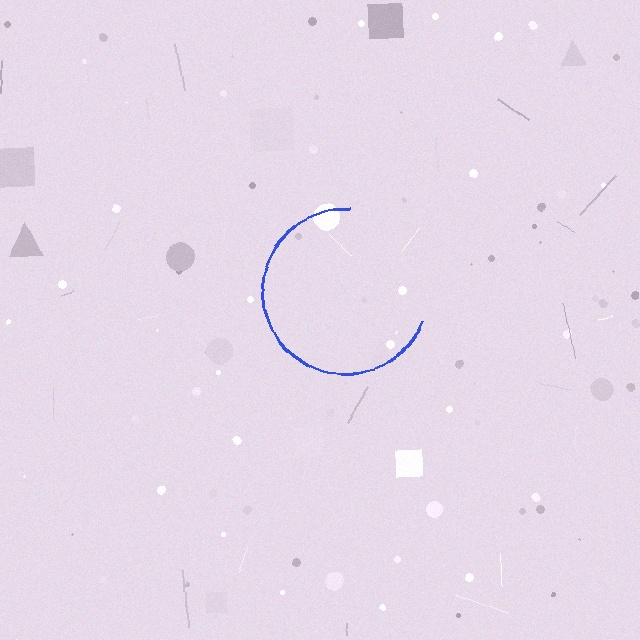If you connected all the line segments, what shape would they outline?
They would outline a circle.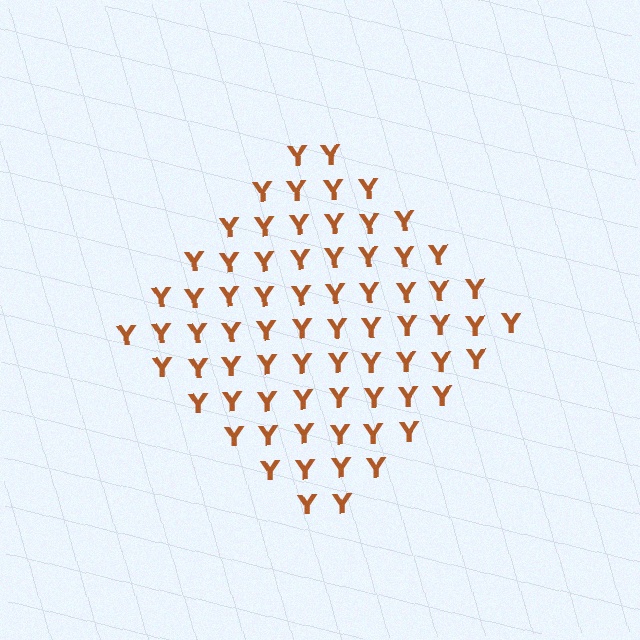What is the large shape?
The large shape is a diamond.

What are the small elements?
The small elements are letter Y's.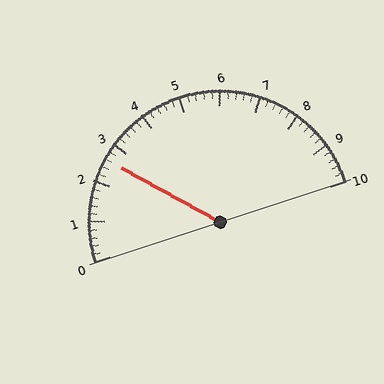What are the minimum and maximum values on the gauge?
The gauge ranges from 0 to 10.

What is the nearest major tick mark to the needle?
The nearest major tick mark is 3.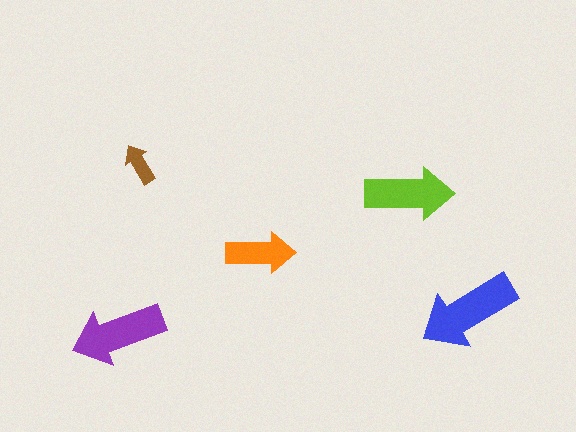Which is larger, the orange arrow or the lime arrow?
The lime one.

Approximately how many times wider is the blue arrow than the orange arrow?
About 1.5 times wider.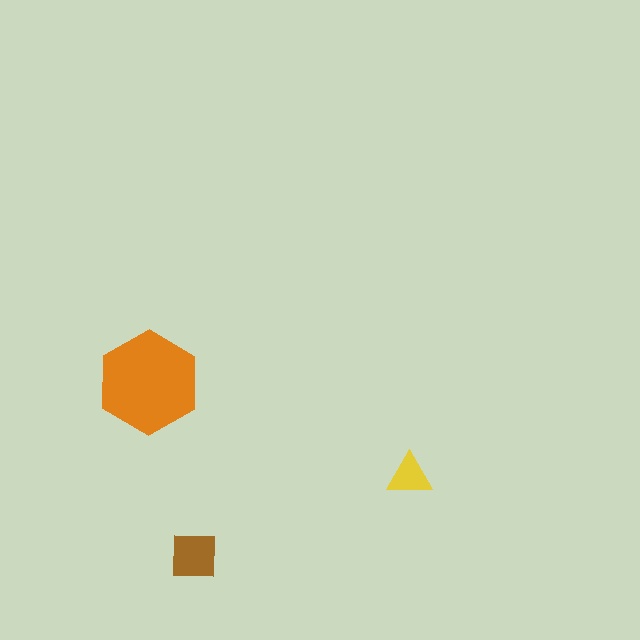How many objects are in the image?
There are 3 objects in the image.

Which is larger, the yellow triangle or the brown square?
The brown square.